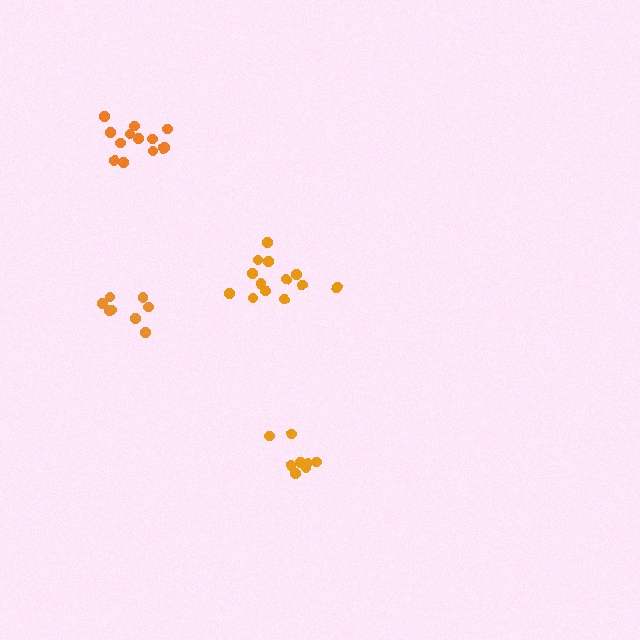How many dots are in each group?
Group 1: 8 dots, Group 2: 8 dots, Group 3: 13 dots, Group 4: 13 dots (42 total).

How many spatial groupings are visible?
There are 4 spatial groupings.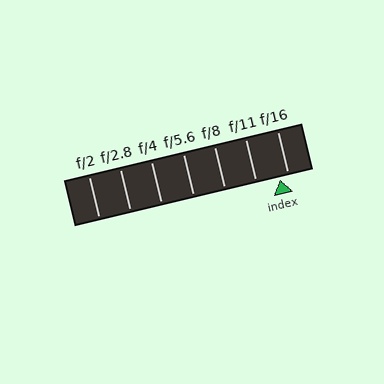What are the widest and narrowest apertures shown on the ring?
The widest aperture shown is f/2 and the narrowest is f/16.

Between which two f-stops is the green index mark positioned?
The index mark is between f/11 and f/16.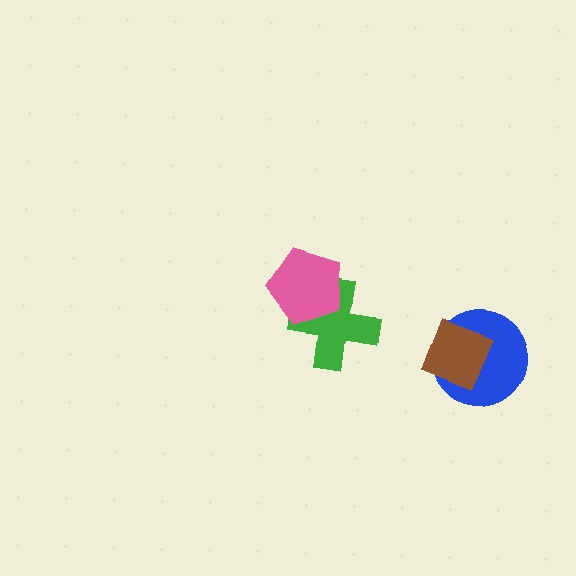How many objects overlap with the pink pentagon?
1 object overlaps with the pink pentagon.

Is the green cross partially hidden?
Yes, it is partially covered by another shape.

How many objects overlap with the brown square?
1 object overlaps with the brown square.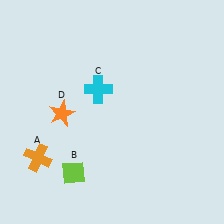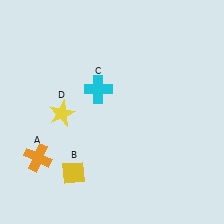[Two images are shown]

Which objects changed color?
B changed from lime to yellow. D changed from orange to yellow.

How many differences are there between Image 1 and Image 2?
There are 2 differences between the two images.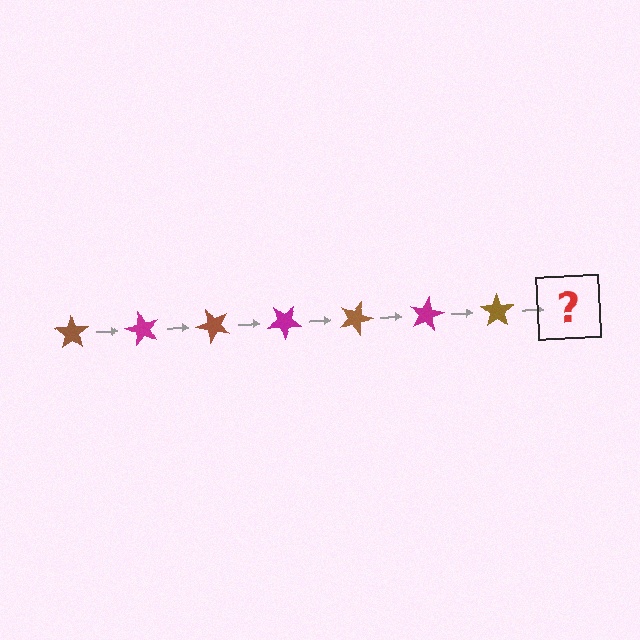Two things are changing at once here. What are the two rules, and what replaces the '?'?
The two rules are that it rotates 60 degrees each step and the color cycles through brown and magenta. The '?' should be a magenta star, rotated 420 degrees from the start.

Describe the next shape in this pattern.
It should be a magenta star, rotated 420 degrees from the start.